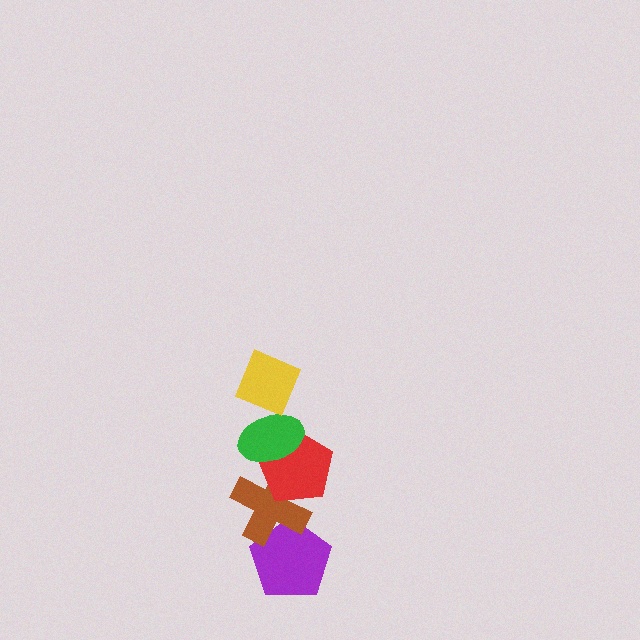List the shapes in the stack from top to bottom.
From top to bottom: the yellow diamond, the green ellipse, the red pentagon, the brown cross, the purple pentagon.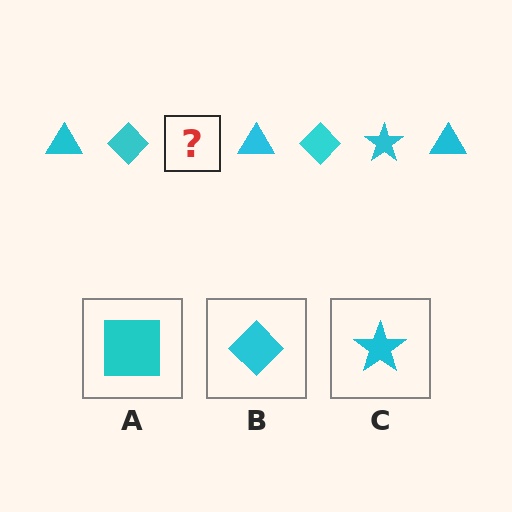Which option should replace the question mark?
Option C.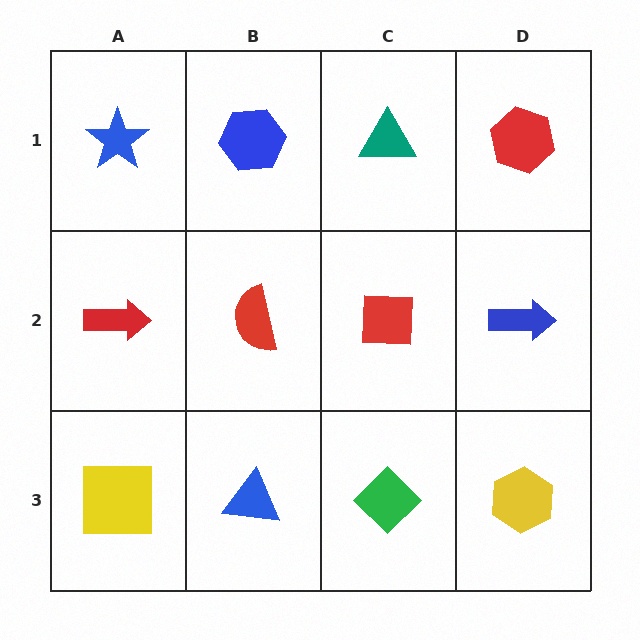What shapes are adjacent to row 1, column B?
A red semicircle (row 2, column B), a blue star (row 1, column A), a teal triangle (row 1, column C).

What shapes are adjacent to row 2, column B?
A blue hexagon (row 1, column B), a blue triangle (row 3, column B), a red arrow (row 2, column A), a red square (row 2, column C).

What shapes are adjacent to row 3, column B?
A red semicircle (row 2, column B), a yellow square (row 3, column A), a green diamond (row 3, column C).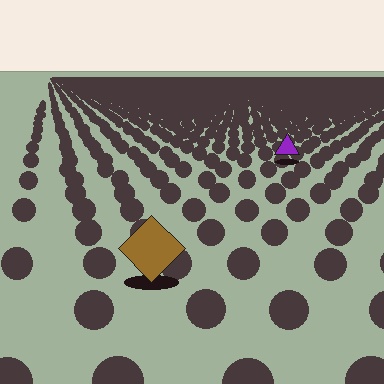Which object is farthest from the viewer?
The purple triangle is farthest from the viewer. It appears smaller and the ground texture around it is denser.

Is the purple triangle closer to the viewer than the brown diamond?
No. The brown diamond is closer — you can tell from the texture gradient: the ground texture is coarser near it.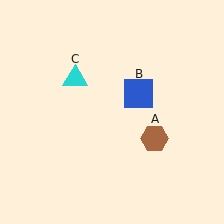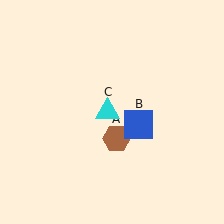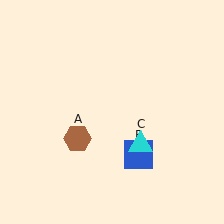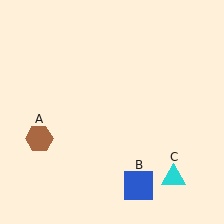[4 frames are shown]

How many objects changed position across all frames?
3 objects changed position: brown hexagon (object A), blue square (object B), cyan triangle (object C).